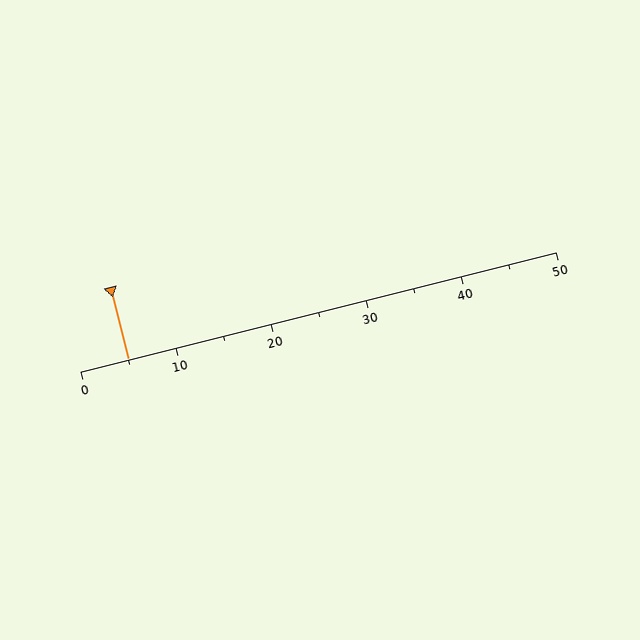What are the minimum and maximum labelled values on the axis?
The axis runs from 0 to 50.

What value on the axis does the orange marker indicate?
The marker indicates approximately 5.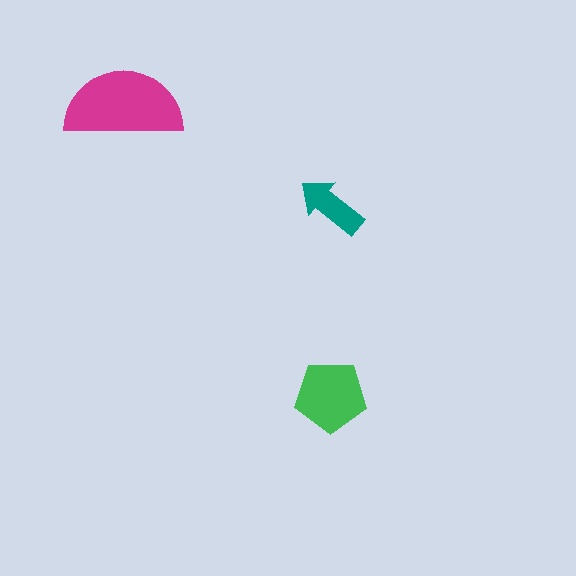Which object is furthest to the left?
The magenta semicircle is leftmost.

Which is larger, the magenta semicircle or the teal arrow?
The magenta semicircle.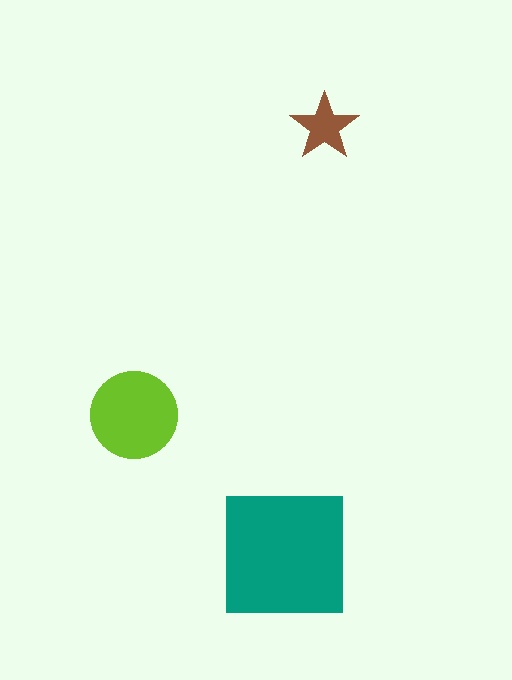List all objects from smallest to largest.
The brown star, the lime circle, the teal square.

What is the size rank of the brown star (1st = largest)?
3rd.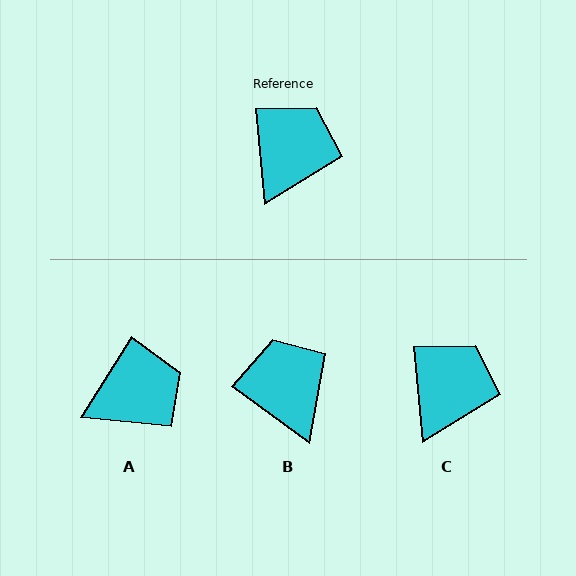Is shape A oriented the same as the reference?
No, it is off by about 38 degrees.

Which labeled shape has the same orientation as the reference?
C.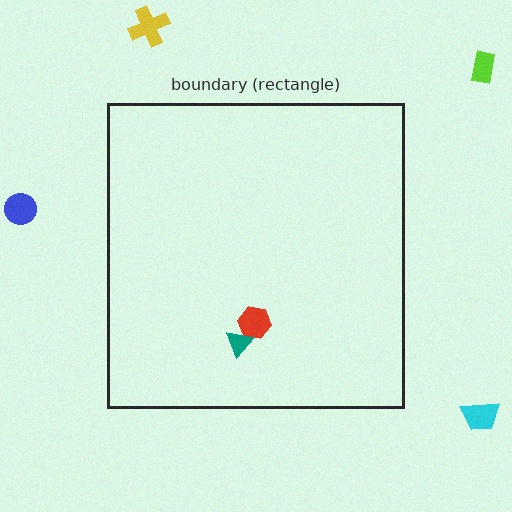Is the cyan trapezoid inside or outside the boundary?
Outside.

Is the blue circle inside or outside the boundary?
Outside.